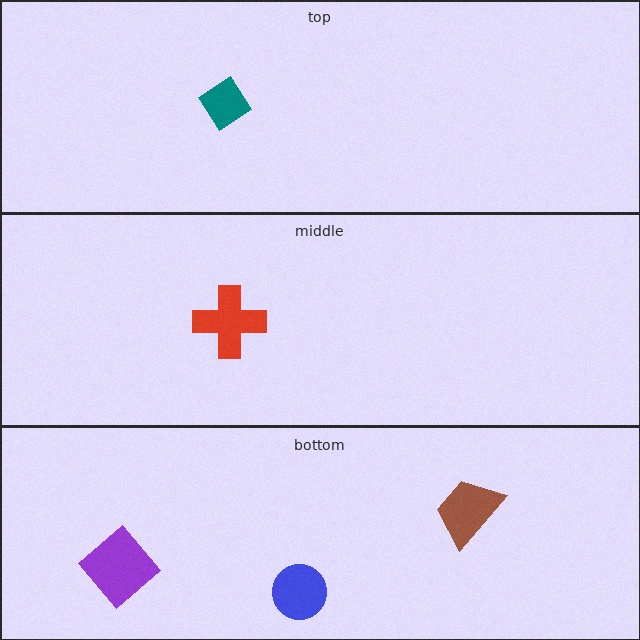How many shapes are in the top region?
1.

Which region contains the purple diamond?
The bottom region.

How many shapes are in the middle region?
1.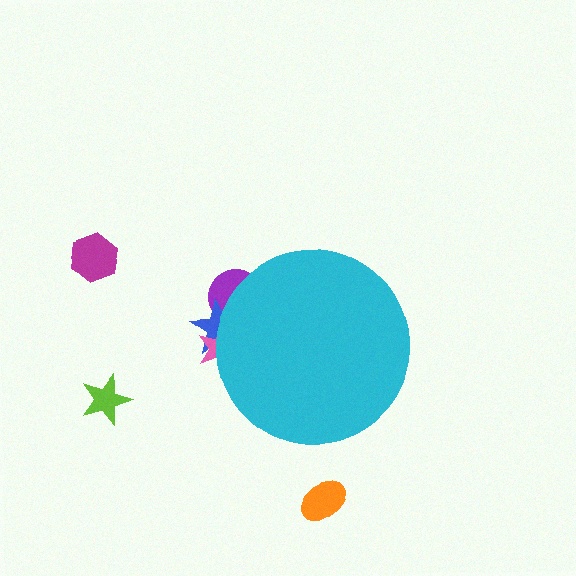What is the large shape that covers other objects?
A cyan circle.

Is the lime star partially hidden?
No, the lime star is fully visible.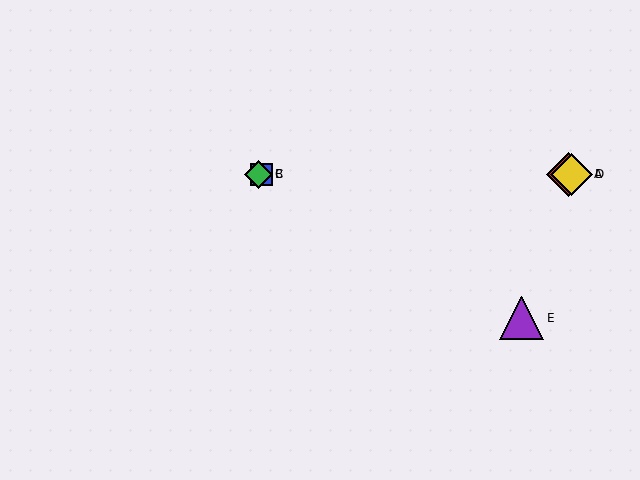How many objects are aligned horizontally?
4 objects (A, B, C, D) are aligned horizontally.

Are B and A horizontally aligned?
Yes, both are at y≈174.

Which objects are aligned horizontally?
Objects A, B, C, D are aligned horizontally.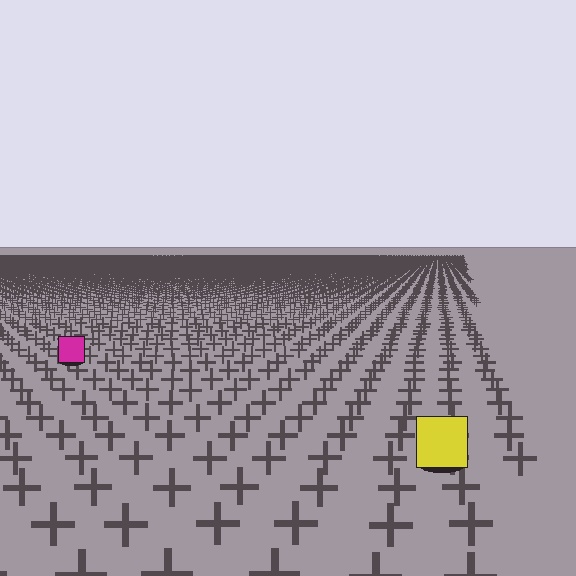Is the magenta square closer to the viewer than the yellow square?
No. The yellow square is closer — you can tell from the texture gradient: the ground texture is coarser near it.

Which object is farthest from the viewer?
The magenta square is farthest from the viewer. It appears smaller and the ground texture around it is denser.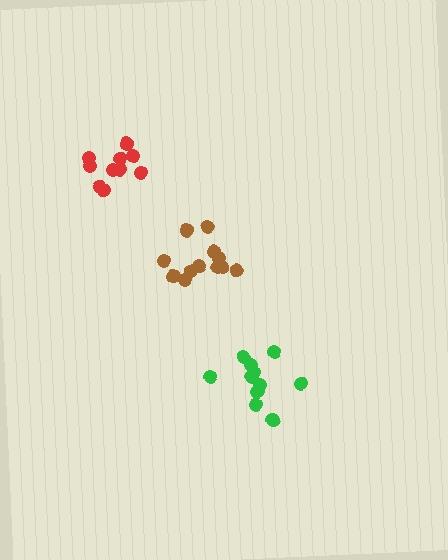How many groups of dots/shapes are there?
There are 3 groups.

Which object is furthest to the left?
The red cluster is leftmost.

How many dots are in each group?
Group 1: 11 dots, Group 2: 12 dots, Group 3: 10 dots (33 total).